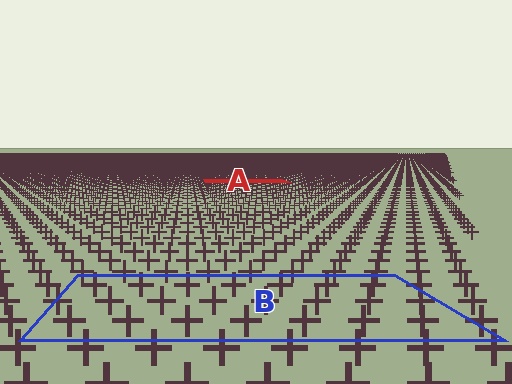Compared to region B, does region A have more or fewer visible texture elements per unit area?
Region A has more texture elements per unit area — they are packed more densely because it is farther away.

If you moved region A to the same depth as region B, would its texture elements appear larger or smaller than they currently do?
They would appear larger. At a closer depth, the same texture elements are projected at a bigger on-screen size.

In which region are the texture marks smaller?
The texture marks are smaller in region A, because it is farther away.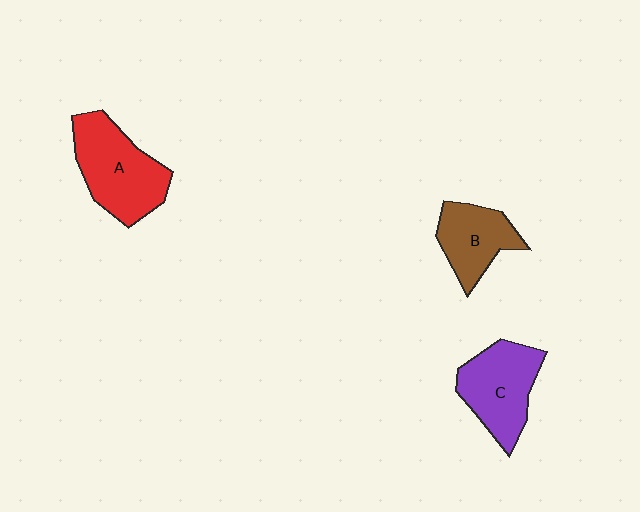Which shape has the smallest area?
Shape B (brown).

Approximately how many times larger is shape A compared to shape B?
Approximately 1.5 times.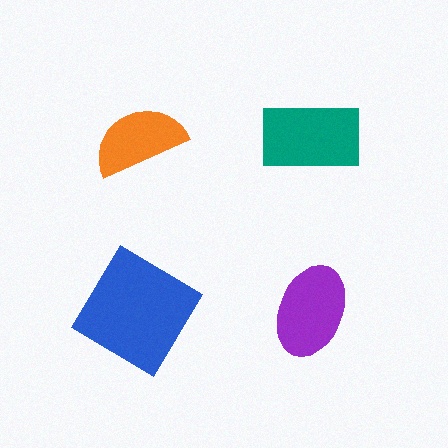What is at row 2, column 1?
A blue diamond.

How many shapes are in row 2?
2 shapes.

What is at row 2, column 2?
A purple ellipse.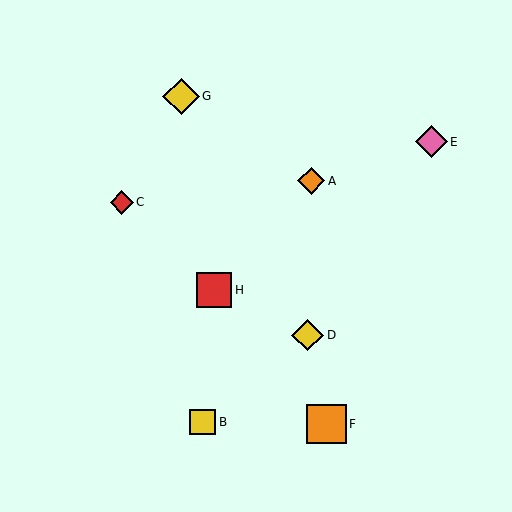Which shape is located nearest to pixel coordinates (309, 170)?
The orange diamond (labeled A) at (311, 181) is nearest to that location.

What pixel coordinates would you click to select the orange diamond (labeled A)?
Click at (311, 181) to select the orange diamond A.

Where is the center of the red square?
The center of the red square is at (214, 290).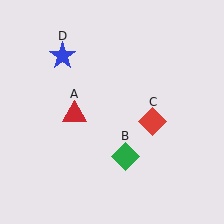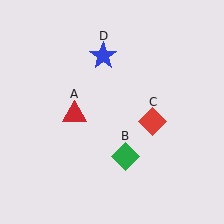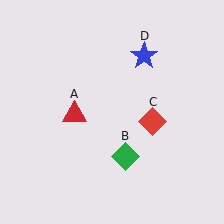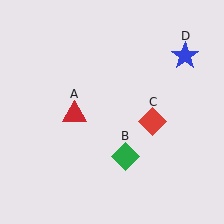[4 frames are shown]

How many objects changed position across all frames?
1 object changed position: blue star (object D).